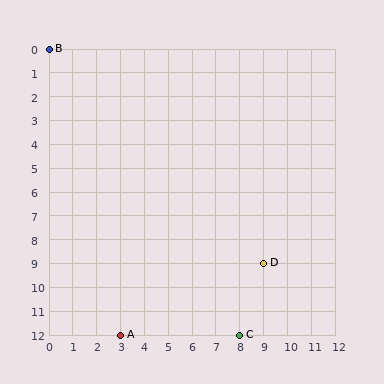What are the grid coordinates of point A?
Point A is at grid coordinates (3, 12).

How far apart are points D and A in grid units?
Points D and A are 6 columns and 3 rows apart (about 6.7 grid units diagonally).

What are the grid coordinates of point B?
Point B is at grid coordinates (0, 0).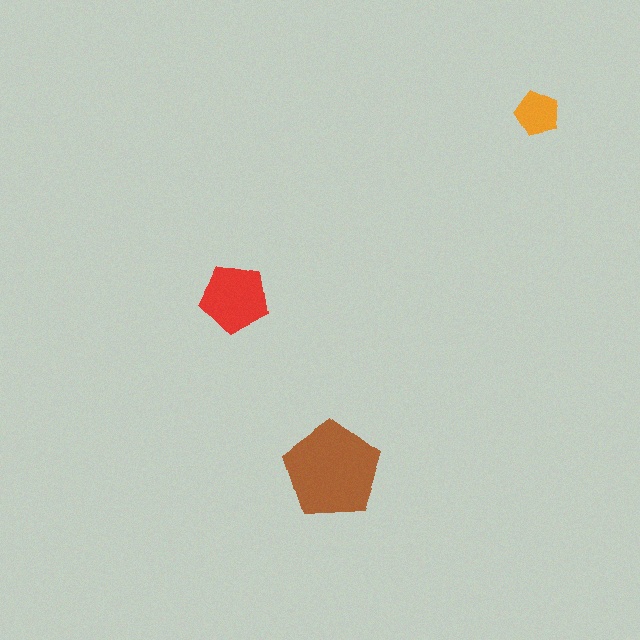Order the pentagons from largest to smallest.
the brown one, the red one, the orange one.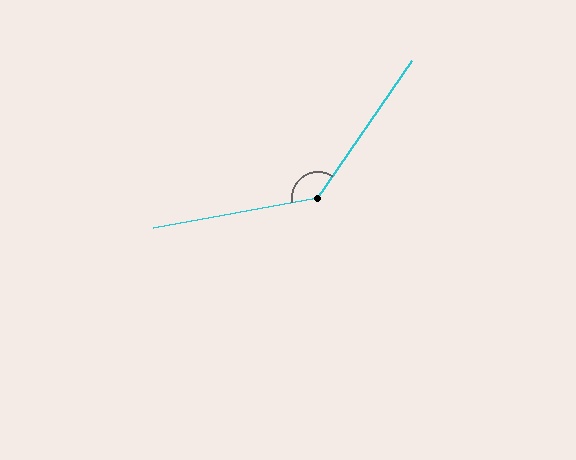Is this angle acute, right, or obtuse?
It is obtuse.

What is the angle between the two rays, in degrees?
Approximately 135 degrees.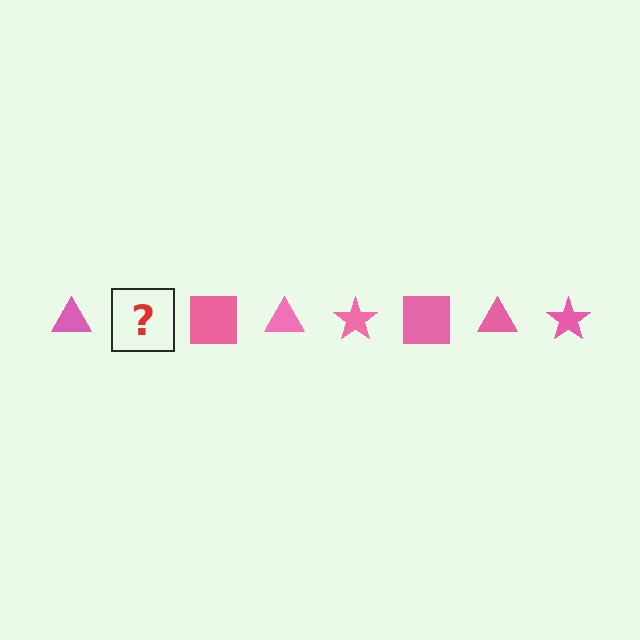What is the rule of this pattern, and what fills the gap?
The rule is that the pattern cycles through triangle, star, square shapes in pink. The gap should be filled with a pink star.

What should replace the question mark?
The question mark should be replaced with a pink star.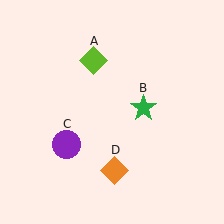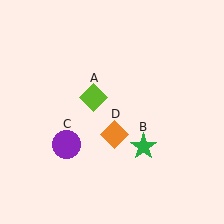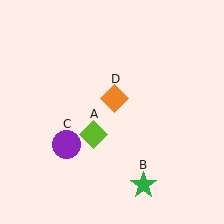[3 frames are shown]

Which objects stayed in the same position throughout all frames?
Purple circle (object C) remained stationary.